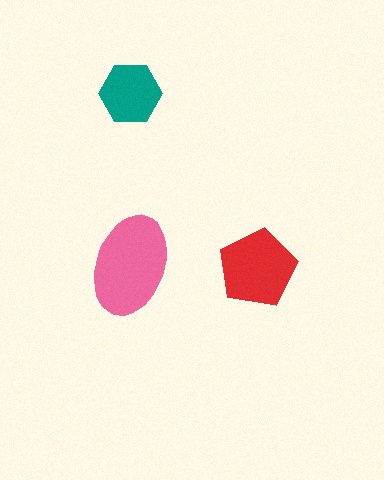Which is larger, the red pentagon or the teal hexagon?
The red pentagon.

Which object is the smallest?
The teal hexagon.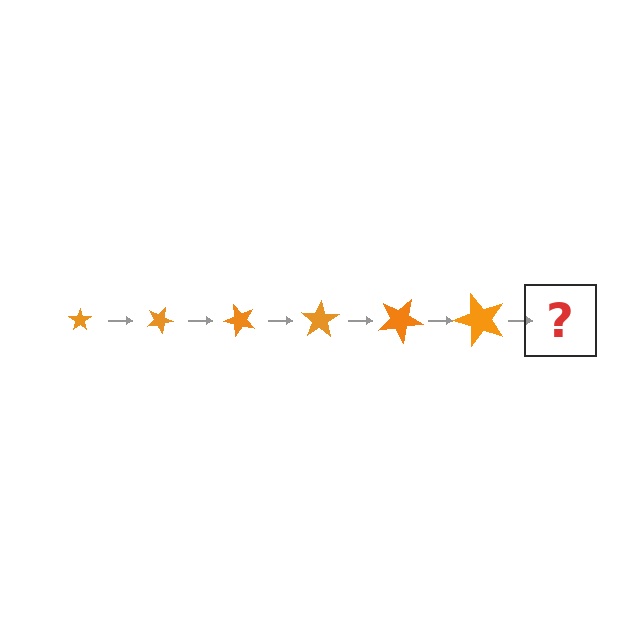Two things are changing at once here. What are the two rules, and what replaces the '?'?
The two rules are that the star grows larger each step and it rotates 25 degrees each step. The '?' should be a star, larger than the previous one and rotated 150 degrees from the start.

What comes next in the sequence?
The next element should be a star, larger than the previous one and rotated 150 degrees from the start.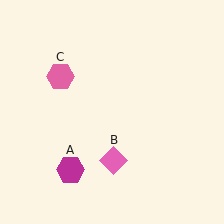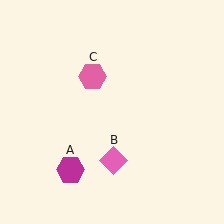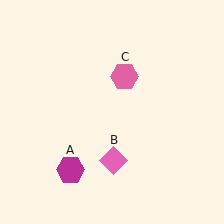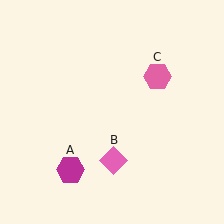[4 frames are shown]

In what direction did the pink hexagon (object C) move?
The pink hexagon (object C) moved right.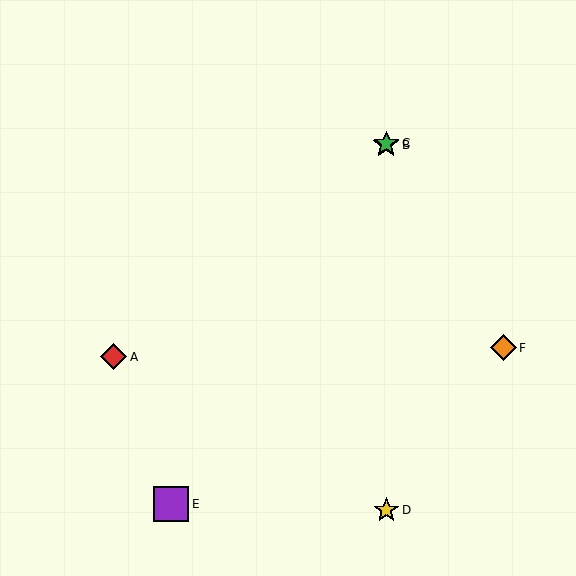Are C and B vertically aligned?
Yes, both are at x≈386.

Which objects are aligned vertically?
Objects B, C, D are aligned vertically.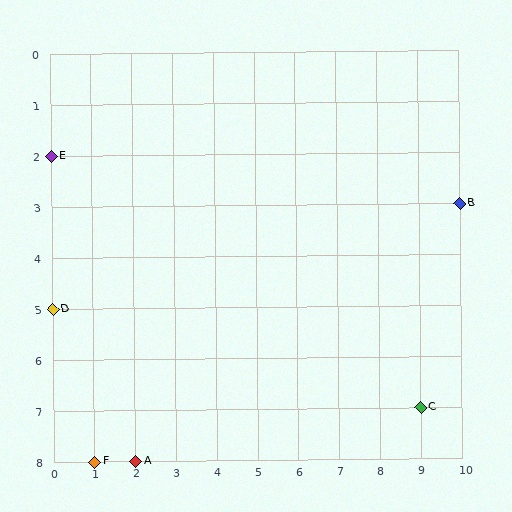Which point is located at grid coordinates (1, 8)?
Point F is at (1, 8).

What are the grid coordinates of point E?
Point E is at grid coordinates (0, 2).